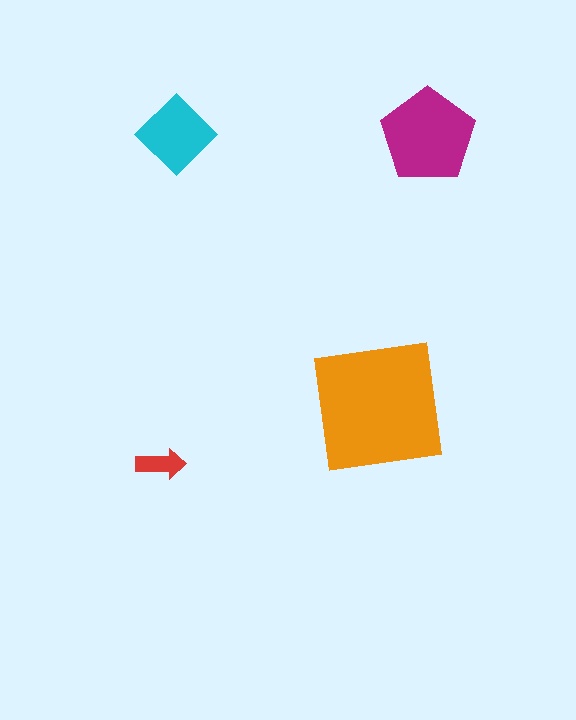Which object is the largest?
The orange square.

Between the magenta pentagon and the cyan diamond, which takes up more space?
The magenta pentagon.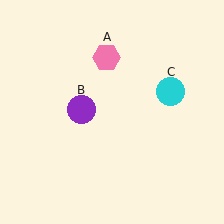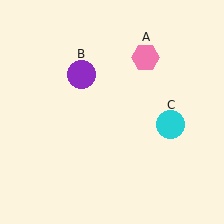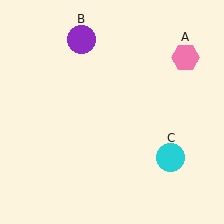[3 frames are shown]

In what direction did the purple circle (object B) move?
The purple circle (object B) moved up.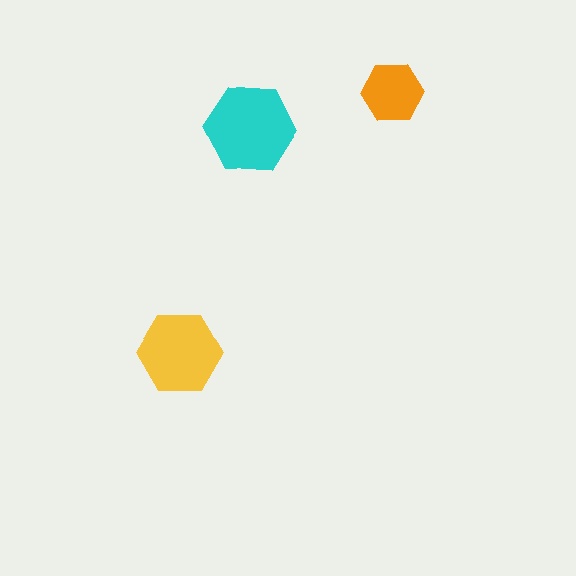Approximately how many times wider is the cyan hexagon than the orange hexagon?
About 1.5 times wider.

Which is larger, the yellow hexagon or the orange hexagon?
The yellow one.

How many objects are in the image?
There are 3 objects in the image.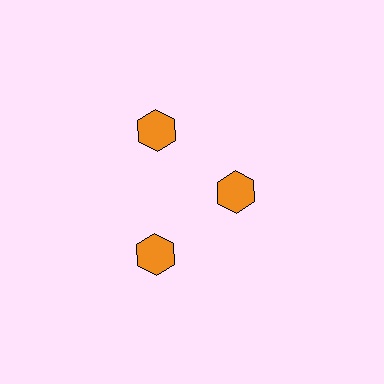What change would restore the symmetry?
The symmetry would be restored by moving it outward, back onto the ring so that all 3 hexagons sit at equal angles and equal distance from the center.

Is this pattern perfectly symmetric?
No. The 3 orange hexagons are arranged in a ring, but one element near the 3 o'clock position is pulled inward toward the center, breaking the 3-fold rotational symmetry.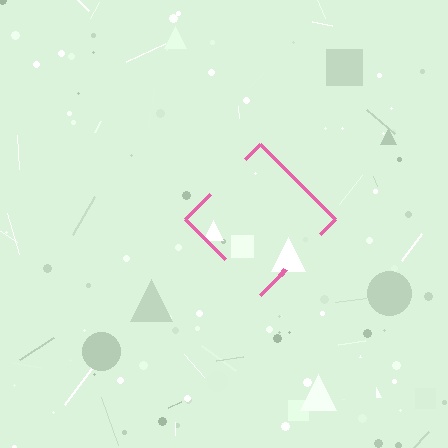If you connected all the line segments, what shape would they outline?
They would outline a diamond.